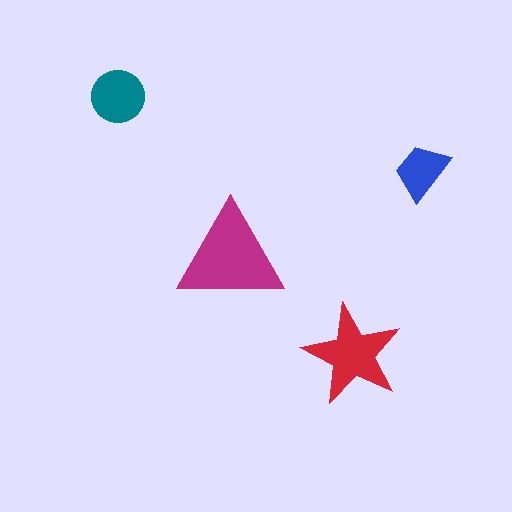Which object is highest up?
The teal circle is topmost.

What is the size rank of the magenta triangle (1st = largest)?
1st.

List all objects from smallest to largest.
The blue trapezoid, the teal circle, the red star, the magenta triangle.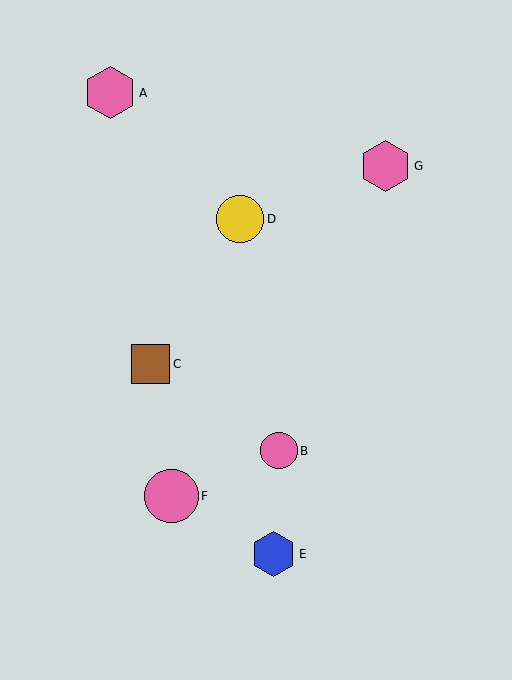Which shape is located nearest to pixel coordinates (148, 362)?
The brown square (labeled C) at (150, 364) is nearest to that location.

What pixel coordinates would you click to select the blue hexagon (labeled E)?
Click at (274, 554) to select the blue hexagon E.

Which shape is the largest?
The pink circle (labeled F) is the largest.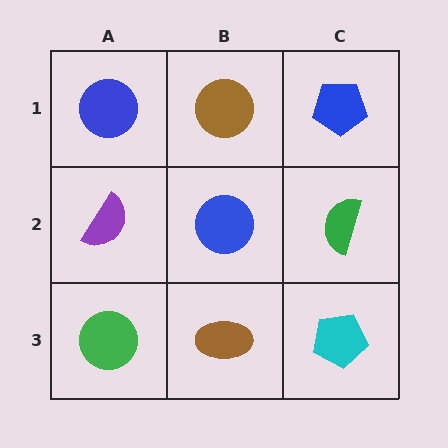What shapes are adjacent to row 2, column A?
A blue circle (row 1, column A), a green circle (row 3, column A), a blue circle (row 2, column B).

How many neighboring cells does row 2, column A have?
3.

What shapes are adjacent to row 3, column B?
A blue circle (row 2, column B), a green circle (row 3, column A), a cyan pentagon (row 3, column C).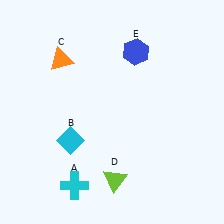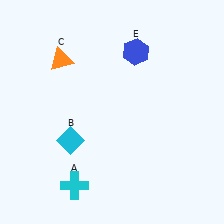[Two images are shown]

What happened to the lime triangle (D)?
The lime triangle (D) was removed in Image 2. It was in the bottom-right area of Image 1.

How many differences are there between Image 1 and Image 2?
There is 1 difference between the two images.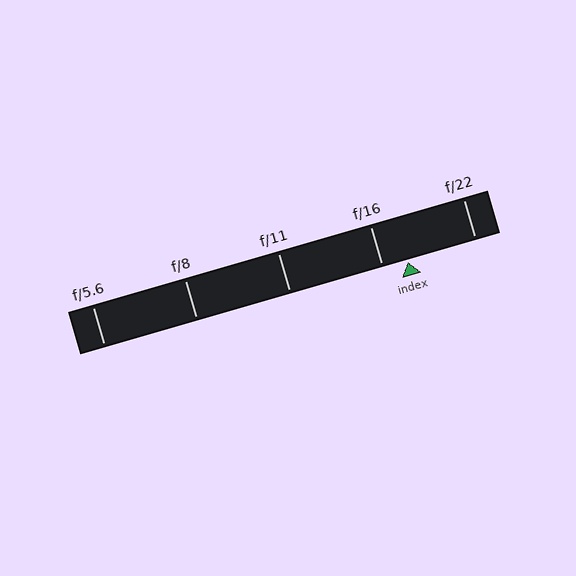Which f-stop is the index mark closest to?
The index mark is closest to f/16.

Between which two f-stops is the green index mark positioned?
The index mark is between f/16 and f/22.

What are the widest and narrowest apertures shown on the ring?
The widest aperture shown is f/5.6 and the narrowest is f/22.